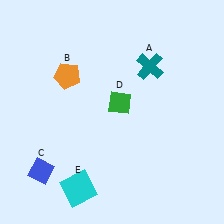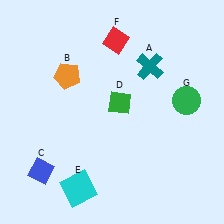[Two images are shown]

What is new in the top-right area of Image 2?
A red diamond (F) was added in the top-right area of Image 2.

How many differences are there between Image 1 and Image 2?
There are 2 differences between the two images.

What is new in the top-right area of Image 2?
A green circle (G) was added in the top-right area of Image 2.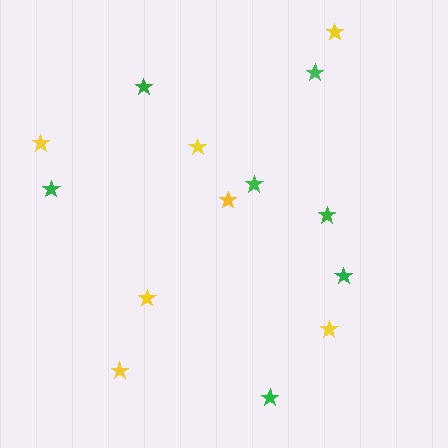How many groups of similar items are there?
There are 2 groups: one group of yellow stars (7) and one group of green stars (7).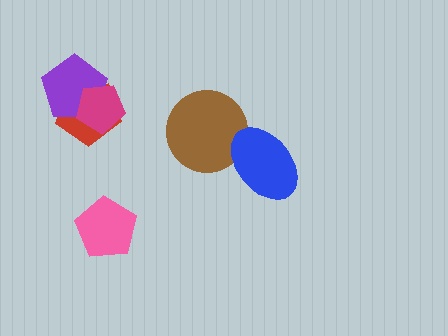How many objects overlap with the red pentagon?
2 objects overlap with the red pentagon.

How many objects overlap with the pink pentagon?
0 objects overlap with the pink pentagon.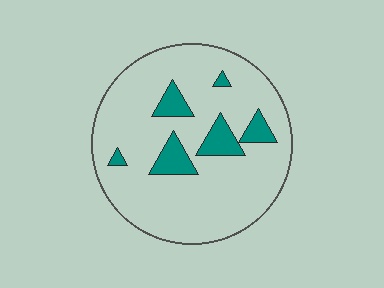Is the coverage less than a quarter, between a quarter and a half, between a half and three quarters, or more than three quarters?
Less than a quarter.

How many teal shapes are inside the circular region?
6.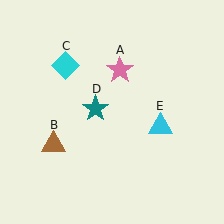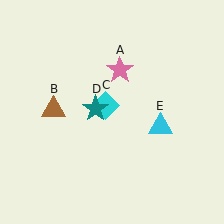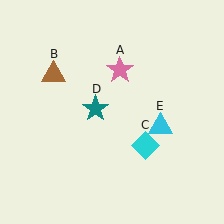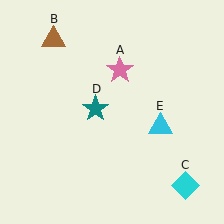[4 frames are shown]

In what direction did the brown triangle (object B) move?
The brown triangle (object B) moved up.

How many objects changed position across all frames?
2 objects changed position: brown triangle (object B), cyan diamond (object C).